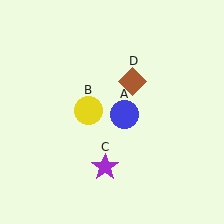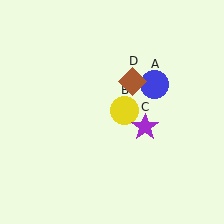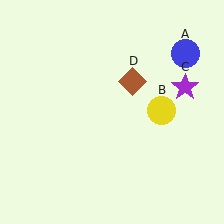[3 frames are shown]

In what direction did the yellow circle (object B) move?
The yellow circle (object B) moved right.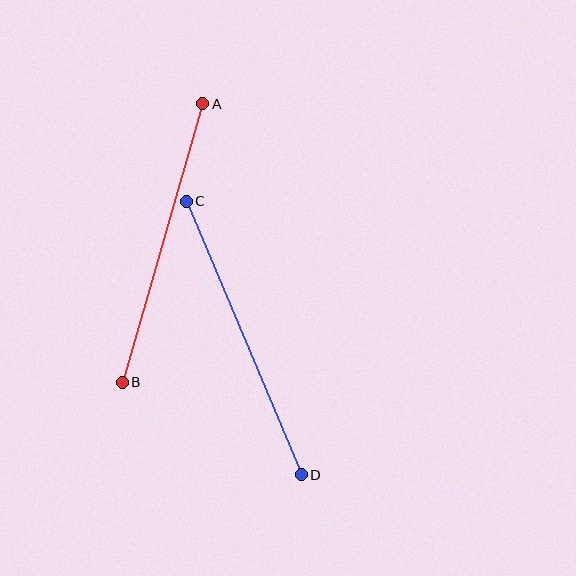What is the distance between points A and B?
The distance is approximately 289 pixels.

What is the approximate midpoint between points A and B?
The midpoint is at approximately (162, 243) pixels.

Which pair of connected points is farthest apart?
Points C and D are farthest apart.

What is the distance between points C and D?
The distance is approximately 297 pixels.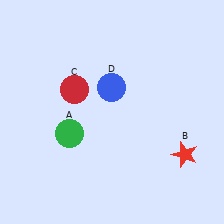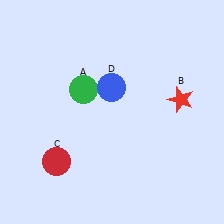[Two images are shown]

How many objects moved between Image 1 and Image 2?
3 objects moved between the two images.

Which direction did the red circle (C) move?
The red circle (C) moved down.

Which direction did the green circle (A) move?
The green circle (A) moved up.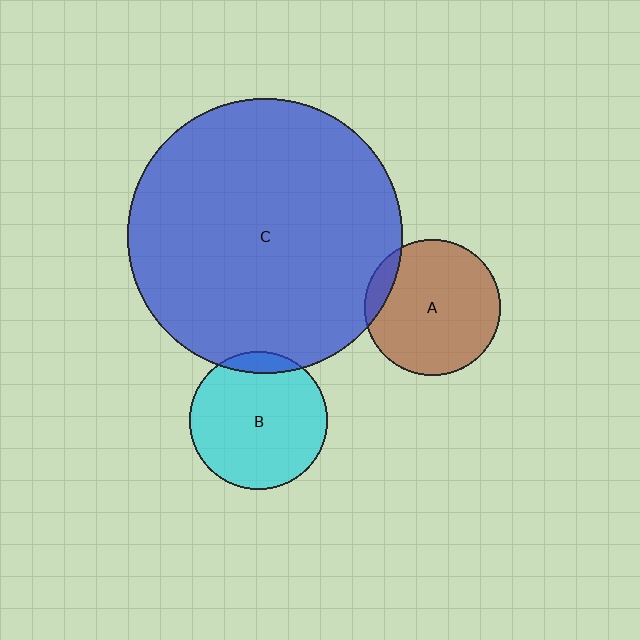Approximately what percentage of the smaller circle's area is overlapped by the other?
Approximately 10%.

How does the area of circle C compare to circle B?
Approximately 4.0 times.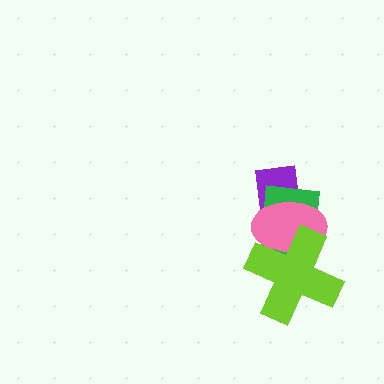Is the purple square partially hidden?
Yes, it is partially covered by another shape.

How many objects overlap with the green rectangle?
3 objects overlap with the green rectangle.